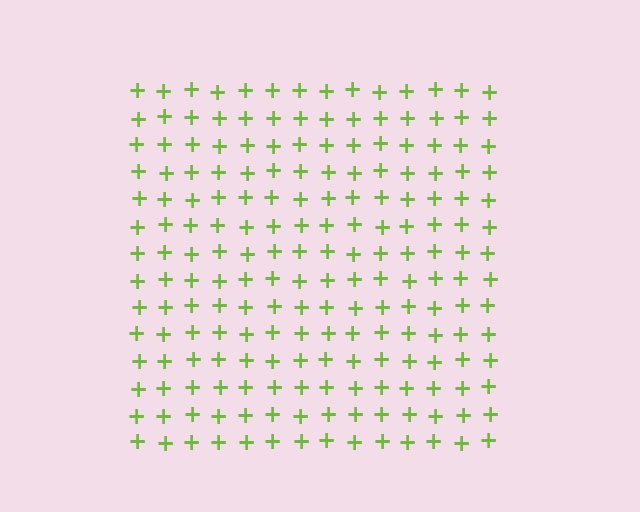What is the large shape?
The large shape is a square.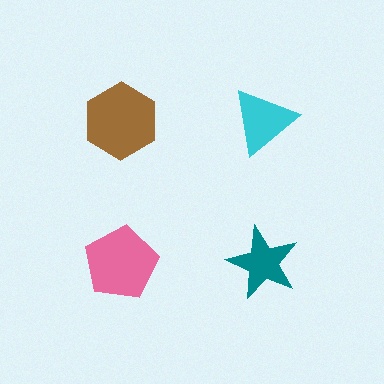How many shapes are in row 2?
2 shapes.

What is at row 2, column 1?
A pink pentagon.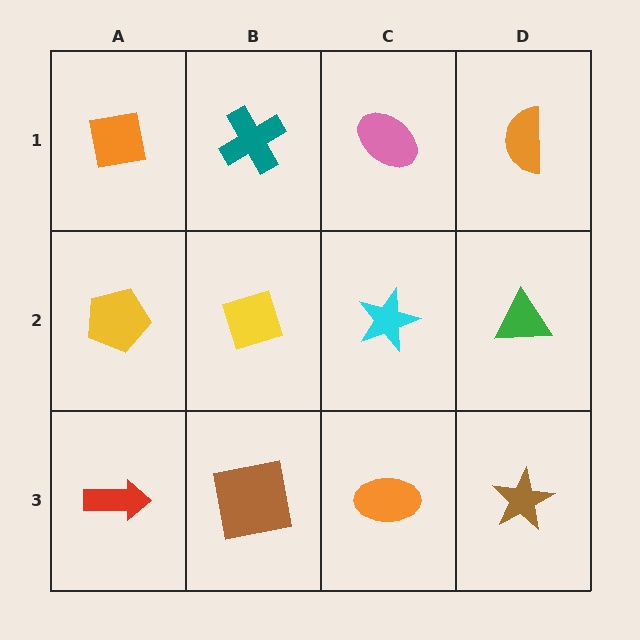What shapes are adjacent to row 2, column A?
An orange square (row 1, column A), a red arrow (row 3, column A), a yellow diamond (row 2, column B).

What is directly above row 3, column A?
A yellow pentagon.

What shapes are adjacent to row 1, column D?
A green triangle (row 2, column D), a pink ellipse (row 1, column C).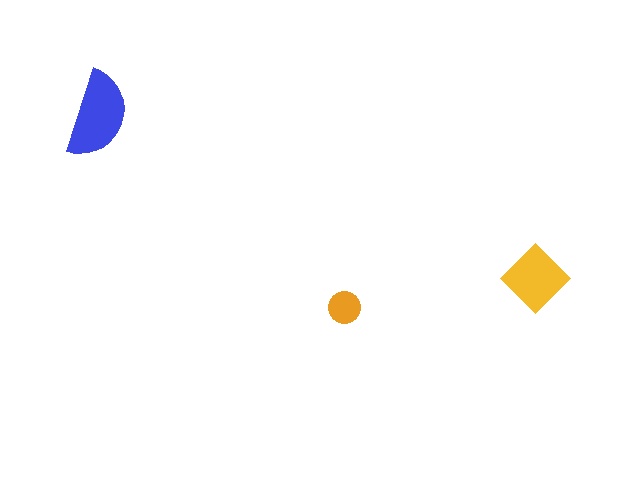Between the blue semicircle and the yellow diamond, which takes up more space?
The blue semicircle.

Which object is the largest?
The blue semicircle.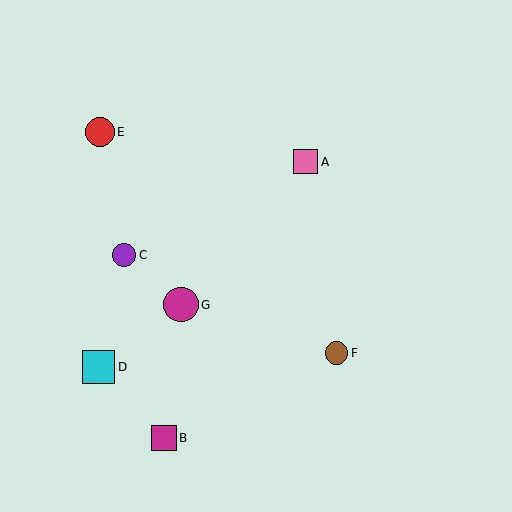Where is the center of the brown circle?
The center of the brown circle is at (337, 353).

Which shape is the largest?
The magenta circle (labeled G) is the largest.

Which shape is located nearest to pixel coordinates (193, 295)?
The magenta circle (labeled G) at (181, 305) is nearest to that location.